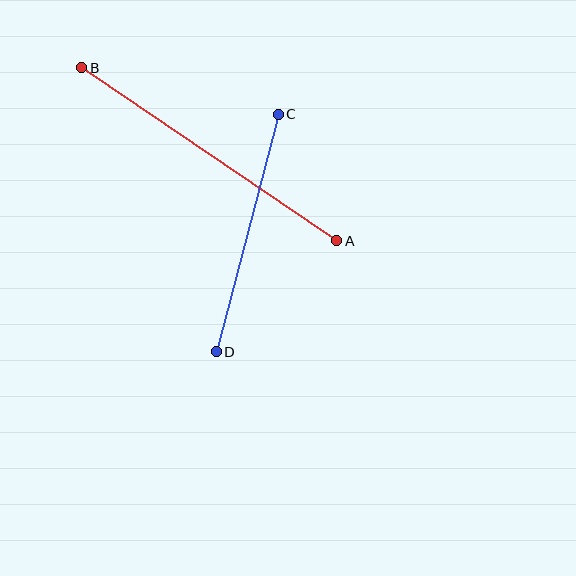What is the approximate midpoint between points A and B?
The midpoint is at approximately (209, 154) pixels.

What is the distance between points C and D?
The distance is approximately 245 pixels.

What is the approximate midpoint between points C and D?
The midpoint is at approximately (247, 233) pixels.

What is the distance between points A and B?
The distance is approximately 308 pixels.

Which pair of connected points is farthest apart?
Points A and B are farthest apart.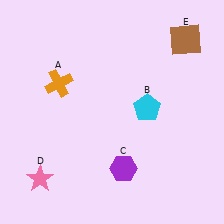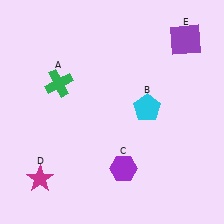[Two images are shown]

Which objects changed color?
A changed from orange to green. D changed from pink to magenta. E changed from brown to purple.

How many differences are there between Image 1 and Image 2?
There are 3 differences between the two images.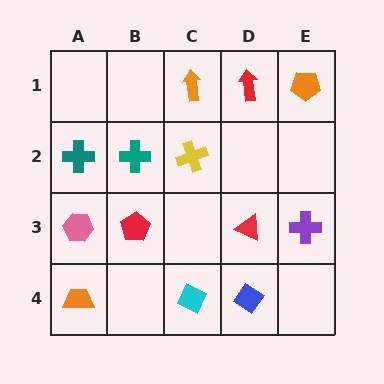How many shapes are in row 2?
3 shapes.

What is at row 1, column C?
An orange arrow.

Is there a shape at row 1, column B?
No, that cell is empty.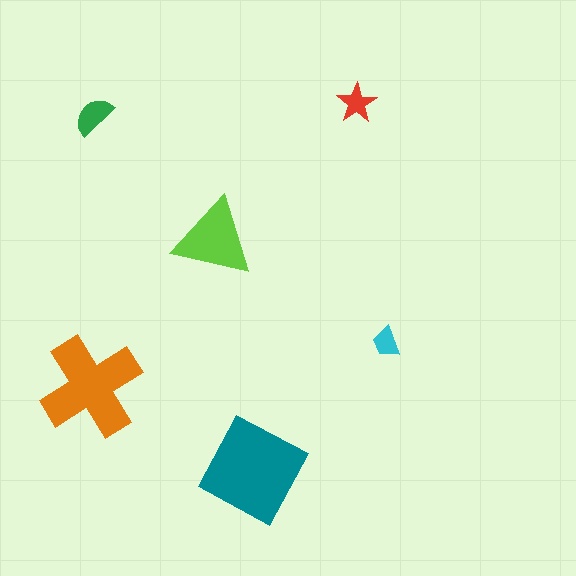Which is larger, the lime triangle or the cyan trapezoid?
The lime triangle.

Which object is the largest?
The teal diamond.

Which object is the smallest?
The cyan trapezoid.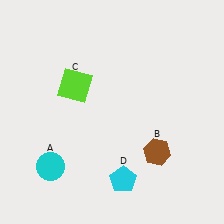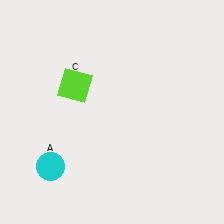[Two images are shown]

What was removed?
The brown hexagon (B), the cyan pentagon (D) were removed in Image 2.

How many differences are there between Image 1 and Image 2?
There are 2 differences between the two images.